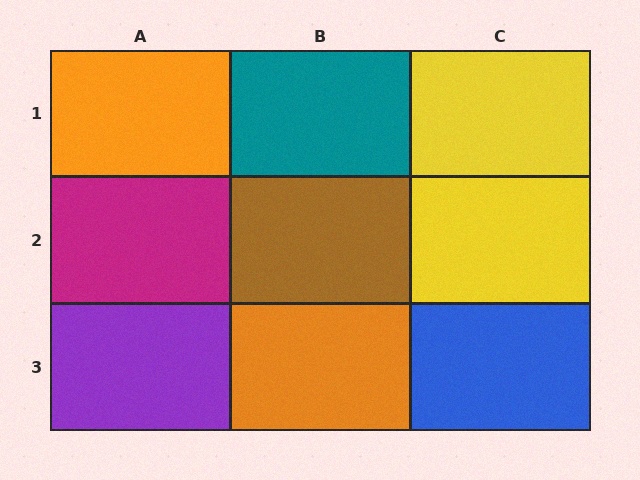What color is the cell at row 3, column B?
Orange.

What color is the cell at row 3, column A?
Purple.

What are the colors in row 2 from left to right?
Magenta, brown, yellow.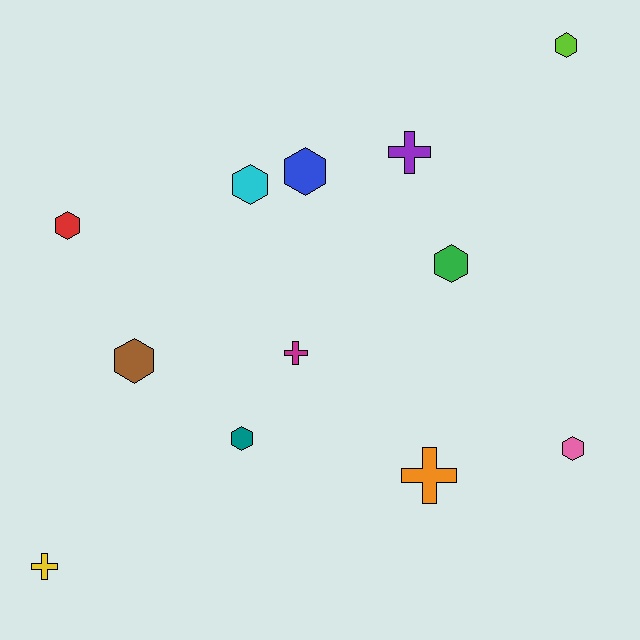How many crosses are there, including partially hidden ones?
There are 4 crosses.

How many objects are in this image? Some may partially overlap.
There are 12 objects.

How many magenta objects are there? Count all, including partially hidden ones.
There is 1 magenta object.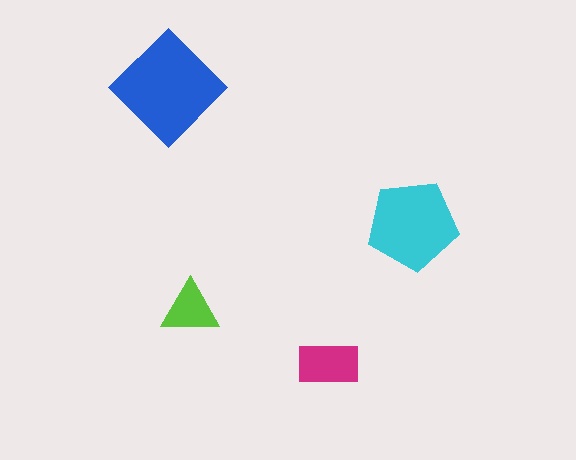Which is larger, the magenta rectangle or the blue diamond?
The blue diamond.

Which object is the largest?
The blue diamond.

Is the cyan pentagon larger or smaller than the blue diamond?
Smaller.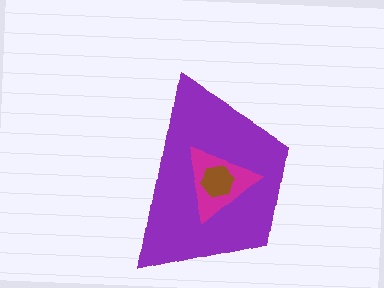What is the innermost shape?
The brown hexagon.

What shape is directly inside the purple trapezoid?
The magenta triangle.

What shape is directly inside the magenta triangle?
The brown hexagon.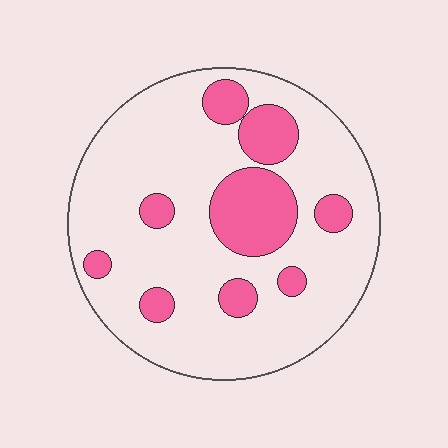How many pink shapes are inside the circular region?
9.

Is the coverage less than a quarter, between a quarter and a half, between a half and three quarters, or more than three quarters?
Less than a quarter.